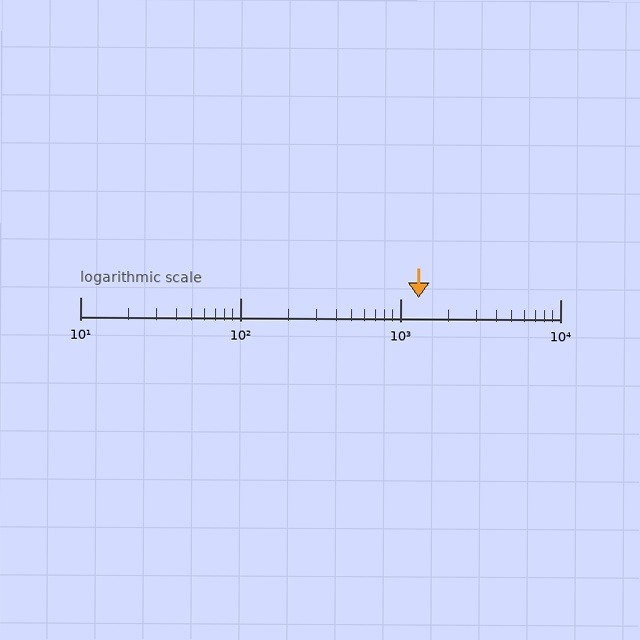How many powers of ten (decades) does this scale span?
The scale spans 3 decades, from 10 to 10000.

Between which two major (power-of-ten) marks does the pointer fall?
The pointer is between 1000 and 10000.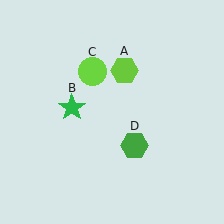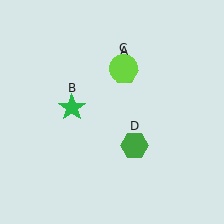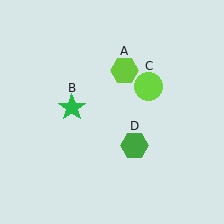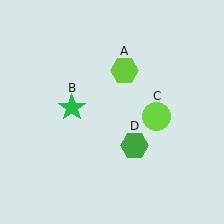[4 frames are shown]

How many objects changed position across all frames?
1 object changed position: lime circle (object C).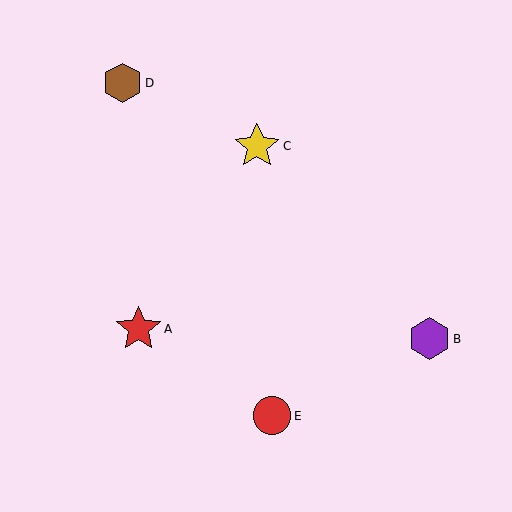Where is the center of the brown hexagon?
The center of the brown hexagon is at (122, 83).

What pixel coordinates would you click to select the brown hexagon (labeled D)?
Click at (122, 83) to select the brown hexagon D.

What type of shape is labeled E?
Shape E is a red circle.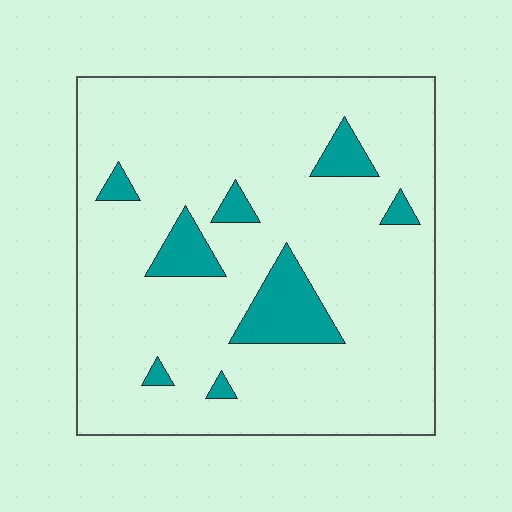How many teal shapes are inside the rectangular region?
8.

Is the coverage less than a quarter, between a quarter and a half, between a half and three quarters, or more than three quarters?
Less than a quarter.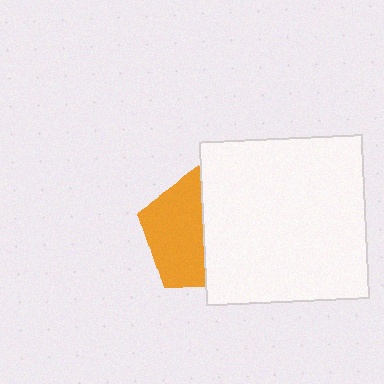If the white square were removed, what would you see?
You would see the complete orange pentagon.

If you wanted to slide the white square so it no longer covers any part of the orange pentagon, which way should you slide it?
Slide it right — that is the most direct way to separate the two shapes.